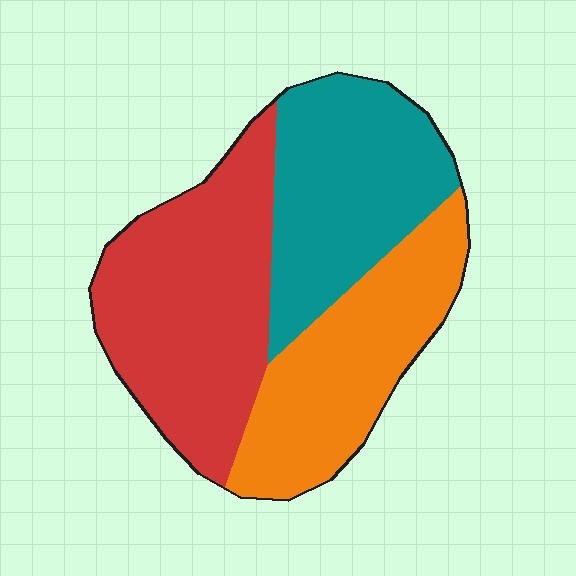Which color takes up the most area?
Red, at roughly 40%.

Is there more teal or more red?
Red.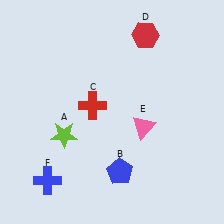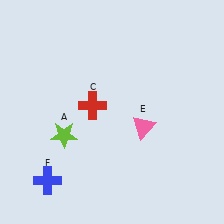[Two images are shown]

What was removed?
The red hexagon (D), the blue pentagon (B) were removed in Image 2.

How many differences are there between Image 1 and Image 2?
There are 2 differences between the two images.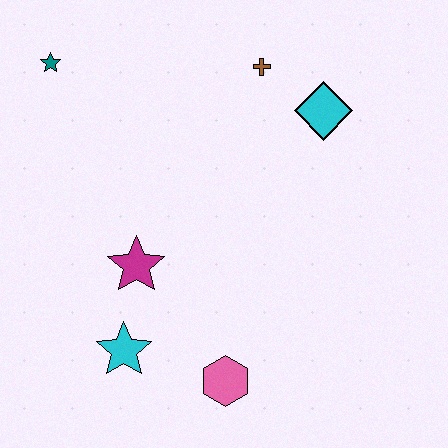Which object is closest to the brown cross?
The cyan diamond is closest to the brown cross.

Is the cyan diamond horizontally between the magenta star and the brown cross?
No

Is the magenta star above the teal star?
No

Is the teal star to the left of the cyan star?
Yes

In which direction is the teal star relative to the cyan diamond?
The teal star is to the left of the cyan diamond.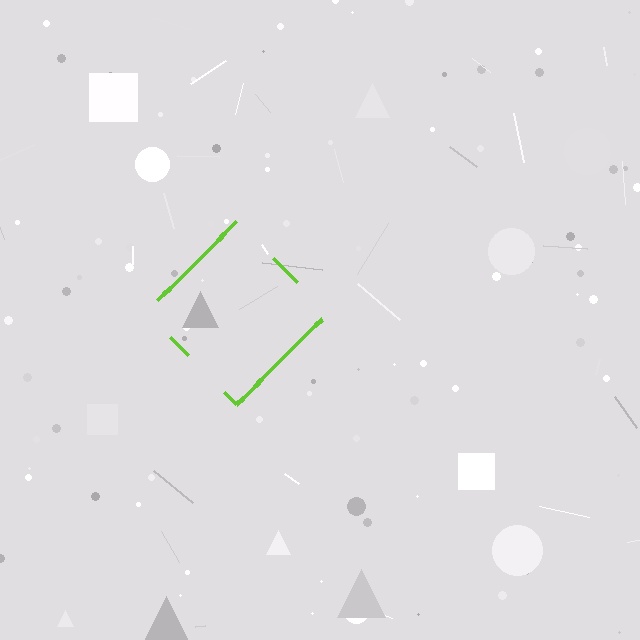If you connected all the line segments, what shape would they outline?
They would outline a diamond.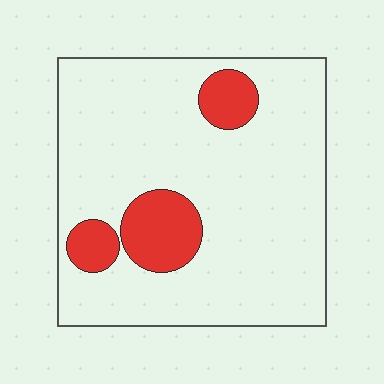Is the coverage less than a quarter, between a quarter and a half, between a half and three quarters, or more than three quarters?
Less than a quarter.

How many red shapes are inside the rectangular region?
3.